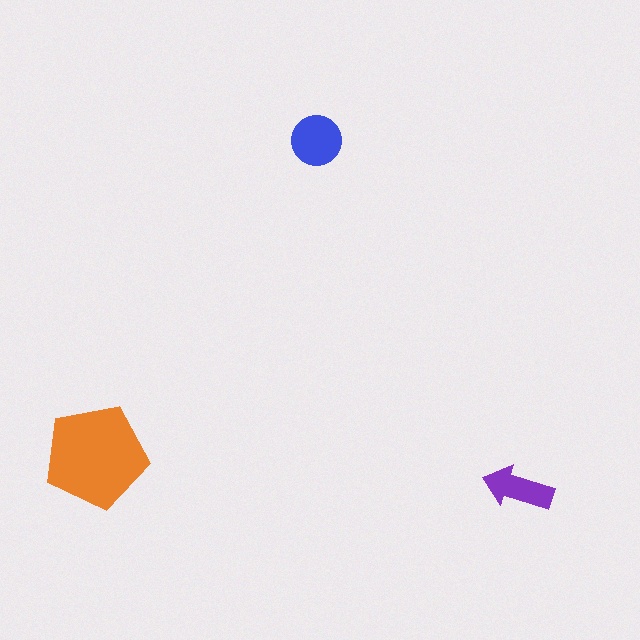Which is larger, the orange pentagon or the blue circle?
The orange pentagon.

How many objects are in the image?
There are 3 objects in the image.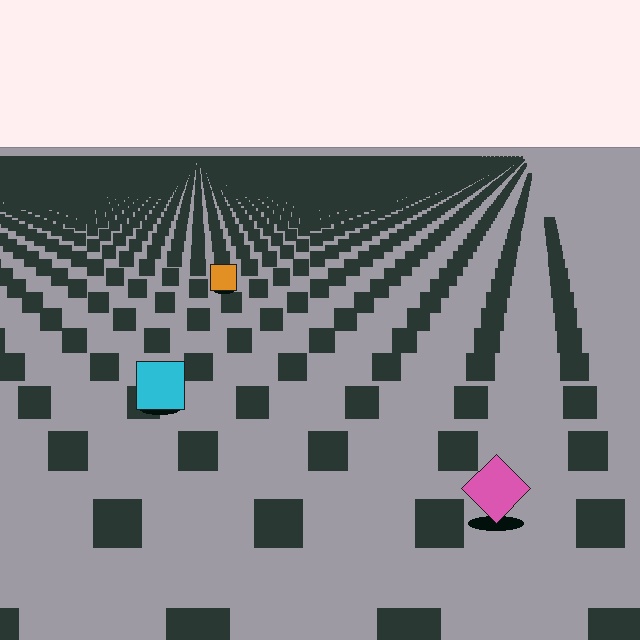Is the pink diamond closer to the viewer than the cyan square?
Yes. The pink diamond is closer — you can tell from the texture gradient: the ground texture is coarser near it.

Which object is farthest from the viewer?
The orange square is farthest from the viewer. It appears smaller and the ground texture around it is denser.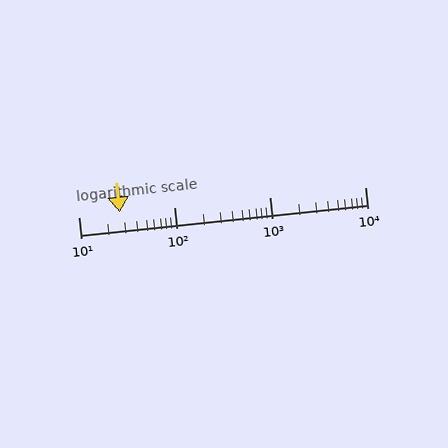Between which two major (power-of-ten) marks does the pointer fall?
The pointer is between 10 and 100.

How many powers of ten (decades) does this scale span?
The scale spans 3 decades, from 10 to 10000.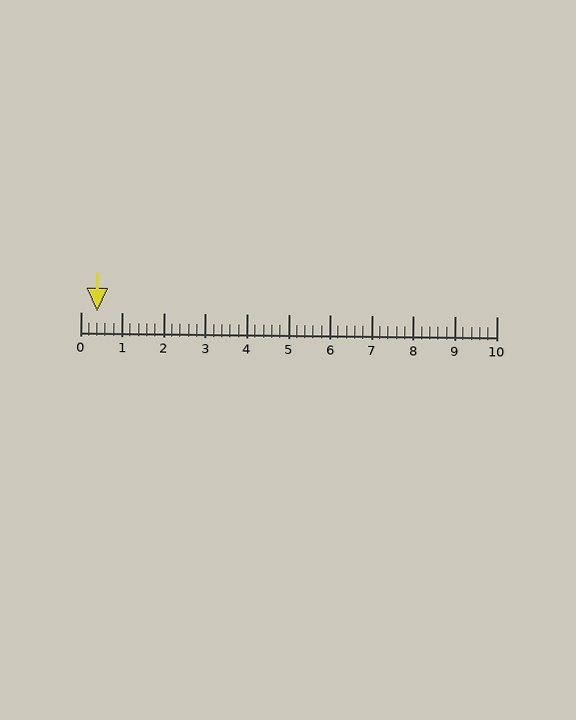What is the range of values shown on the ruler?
The ruler shows values from 0 to 10.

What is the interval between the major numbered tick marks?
The major tick marks are spaced 1 units apart.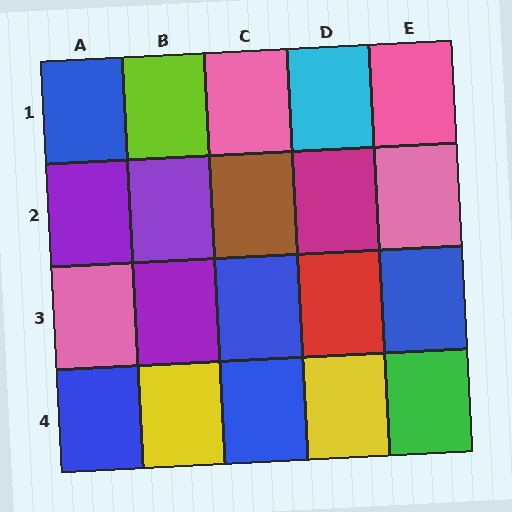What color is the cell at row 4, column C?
Blue.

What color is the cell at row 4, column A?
Blue.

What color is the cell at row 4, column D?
Yellow.